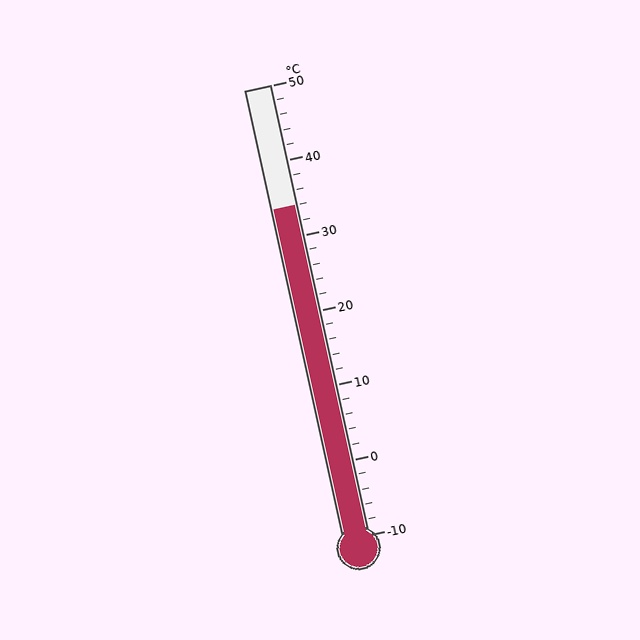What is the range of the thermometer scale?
The thermometer scale ranges from -10°C to 50°C.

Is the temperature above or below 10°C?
The temperature is above 10°C.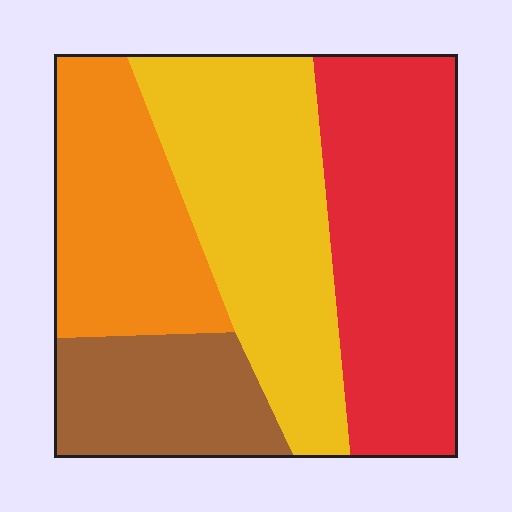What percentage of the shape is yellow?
Yellow covers 31% of the shape.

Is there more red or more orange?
Red.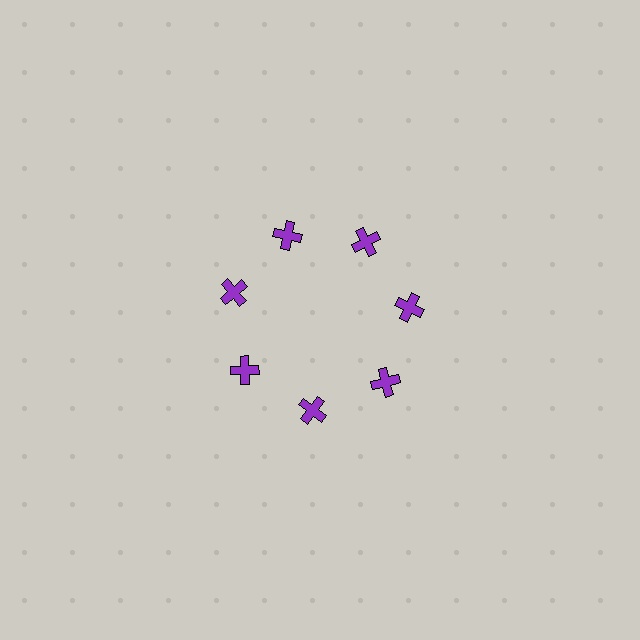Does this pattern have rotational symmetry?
Yes, this pattern has 7-fold rotational symmetry. It looks the same after rotating 51 degrees around the center.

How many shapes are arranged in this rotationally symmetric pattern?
There are 7 shapes, arranged in 7 groups of 1.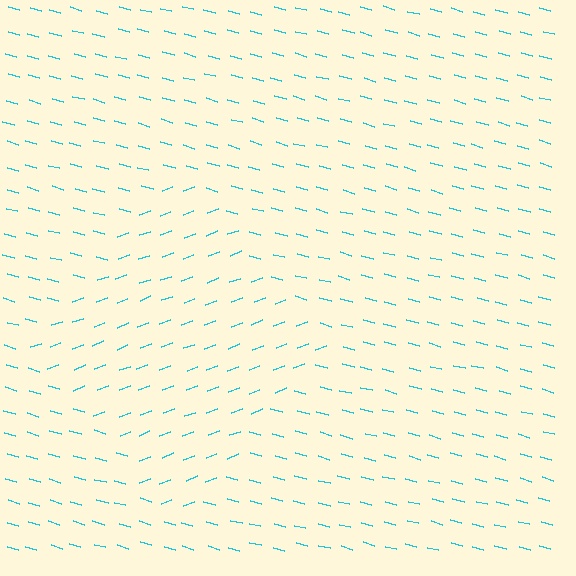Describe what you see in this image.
The image is filled with small cyan line segments. A diamond region in the image has lines oriented differently from the surrounding lines, creating a visible texture boundary.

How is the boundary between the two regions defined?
The boundary is defined purely by a change in line orientation (approximately 35 degrees difference). All lines are the same color and thickness.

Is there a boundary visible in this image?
Yes, there is a texture boundary formed by a change in line orientation.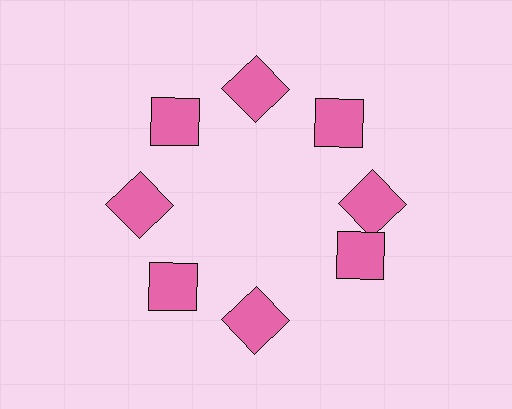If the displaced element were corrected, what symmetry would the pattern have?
It would have 8-fold rotational symmetry — the pattern would map onto itself every 45 degrees.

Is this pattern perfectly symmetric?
No. The 8 pink squares are arranged in a ring, but one element near the 4 o'clock position is rotated out of alignment along the ring, breaking the 8-fold rotational symmetry.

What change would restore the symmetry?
The symmetry would be restored by rotating it back into even spacing with its neighbors so that all 8 squares sit at equal angles and equal distance from the center.